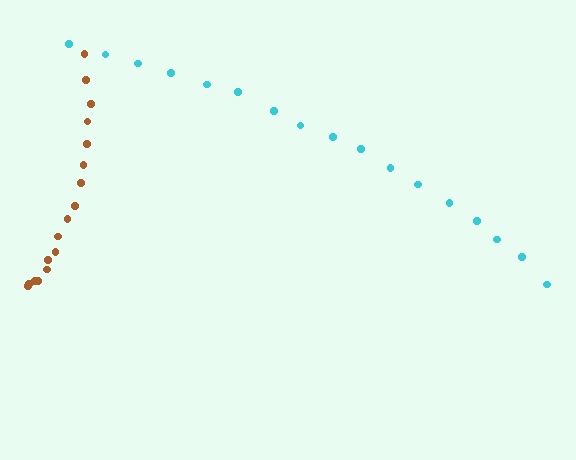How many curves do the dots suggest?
There are 2 distinct paths.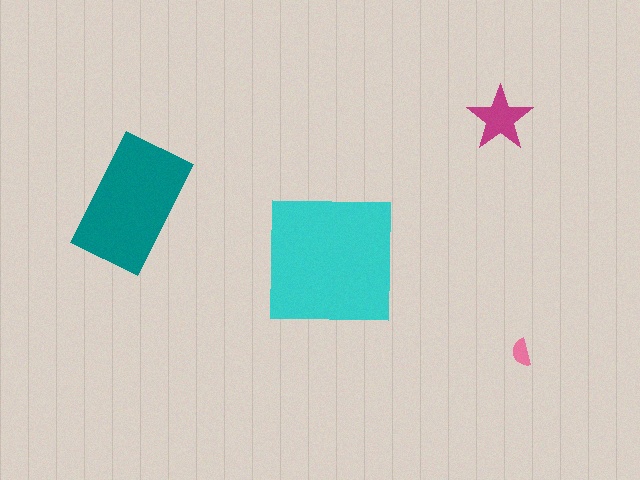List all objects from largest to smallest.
The cyan square, the teal rectangle, the magenta star, the pink semicircle.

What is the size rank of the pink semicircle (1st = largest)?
4th.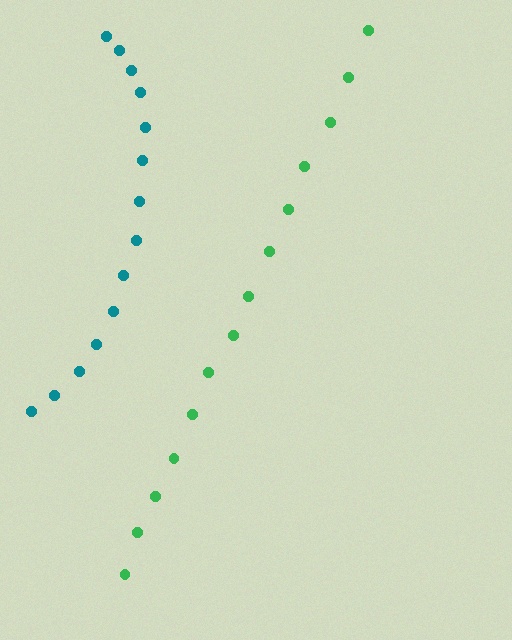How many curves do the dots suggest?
There are 2 distinct paths.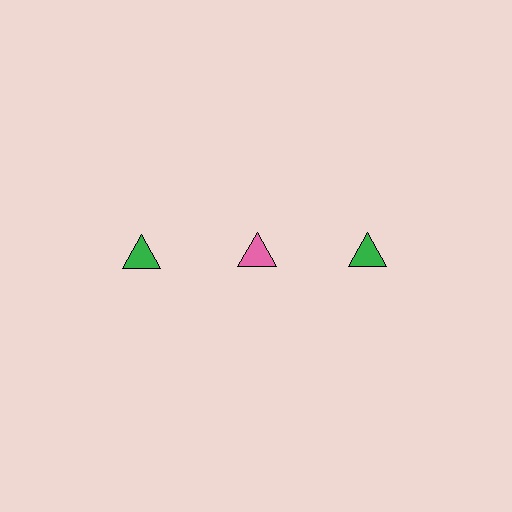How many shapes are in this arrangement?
There are 3 shapes arranged in a grid pattern.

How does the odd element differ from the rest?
It has a different color: pink instead of green.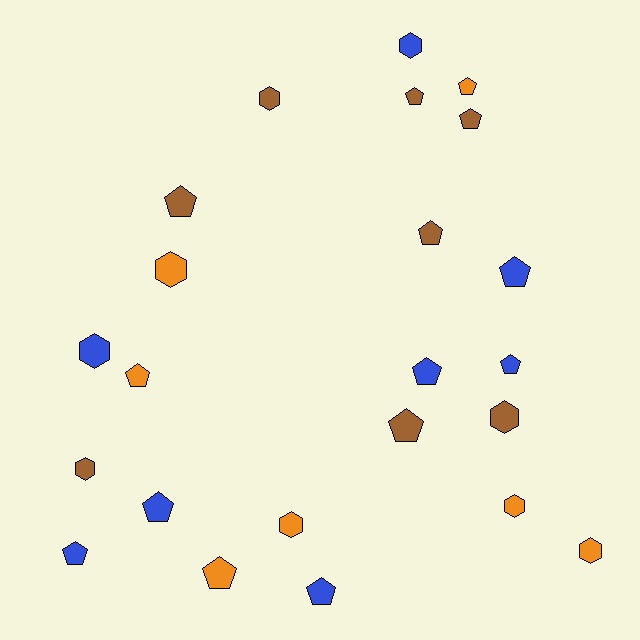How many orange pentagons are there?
There are 3 orange pentagons.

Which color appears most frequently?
Blue, with 8 objects.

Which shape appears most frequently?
Pentagon, with 14 objects.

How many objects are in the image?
There are 23 objects.